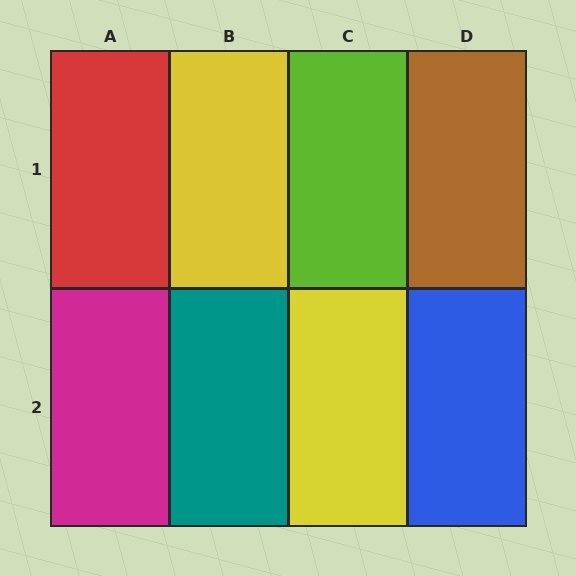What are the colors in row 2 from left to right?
Magenta, teal, yellow, blue.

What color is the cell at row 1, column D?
Brown.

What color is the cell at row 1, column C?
Lime.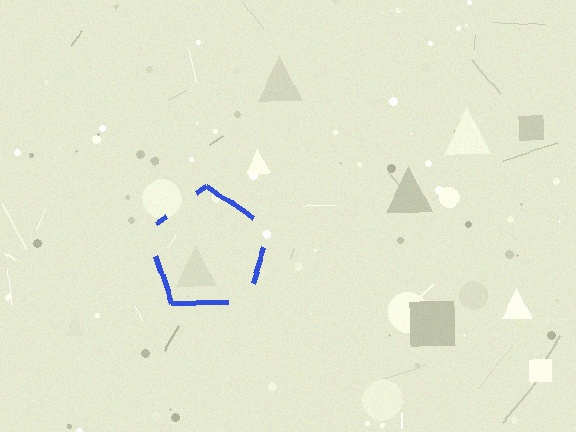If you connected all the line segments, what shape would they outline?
They would outline a pentagon.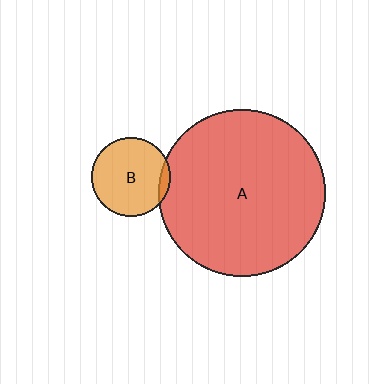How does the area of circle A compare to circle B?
Approximately 4.4 times.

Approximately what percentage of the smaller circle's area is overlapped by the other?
Approximately 5%.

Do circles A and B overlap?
Yes.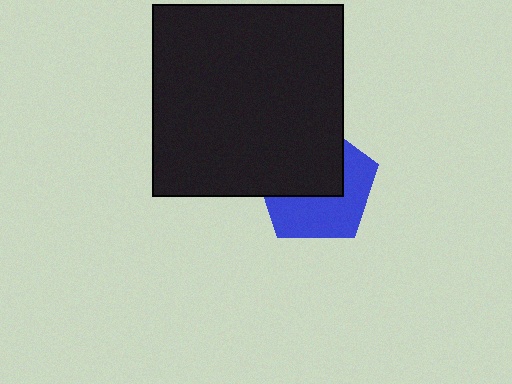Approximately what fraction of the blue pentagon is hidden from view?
Roughly 51% of the blue pentagon is hidden behind the black square.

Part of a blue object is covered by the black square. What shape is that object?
It is a pentagon.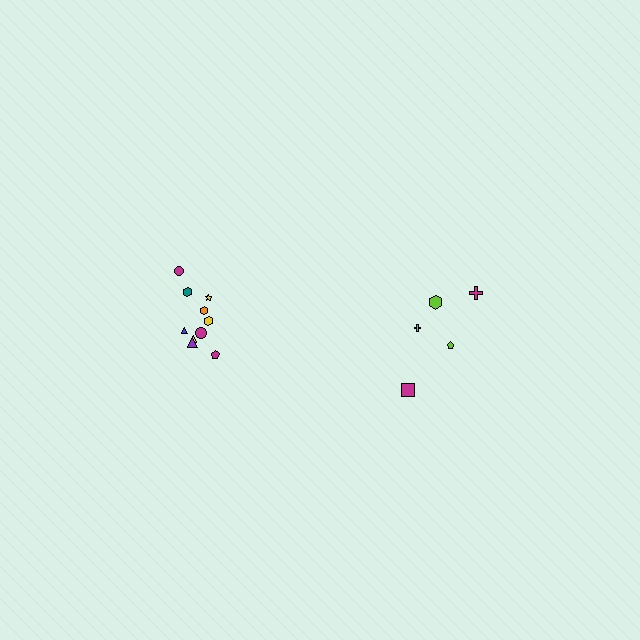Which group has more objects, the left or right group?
The left group.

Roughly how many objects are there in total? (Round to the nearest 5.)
Roughly 15 objects in total.